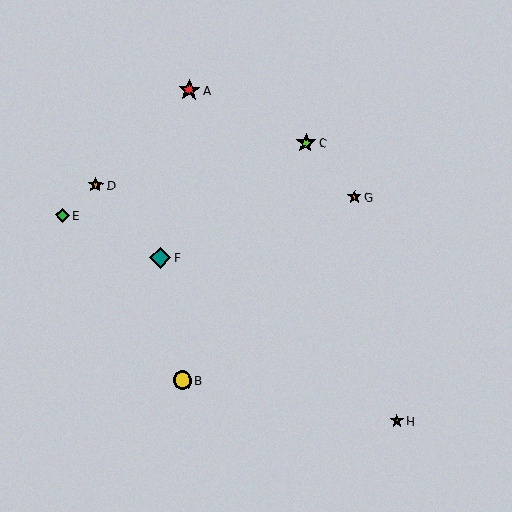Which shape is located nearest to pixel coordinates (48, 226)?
The green diamond (labeled E) at (62, 215) is nearest to that location.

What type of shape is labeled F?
Shape F is a teal diamond.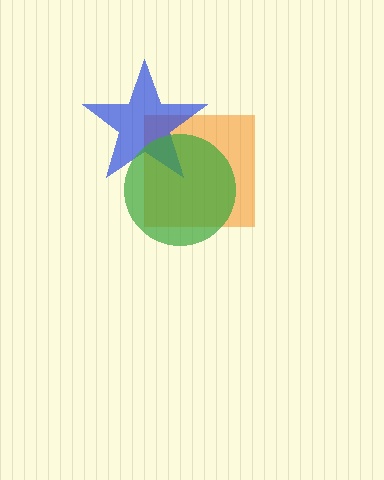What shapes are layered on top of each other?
The layered shapes are: an orange square, a blue star, a green circle.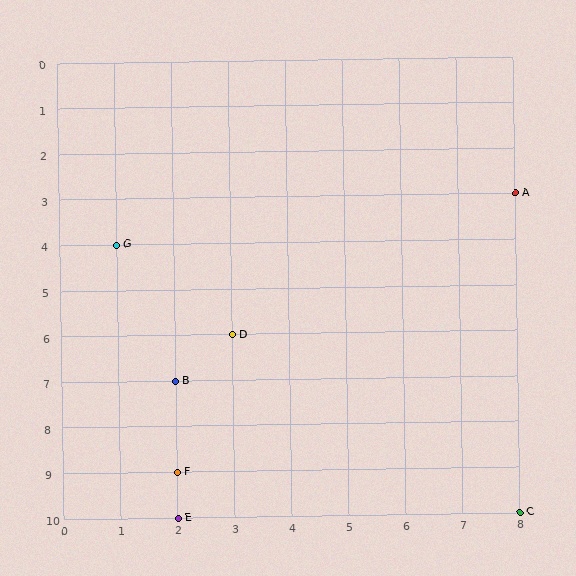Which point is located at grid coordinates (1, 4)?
Point G is at (1, 4).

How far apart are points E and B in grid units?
Points E and B are 3 rows apart.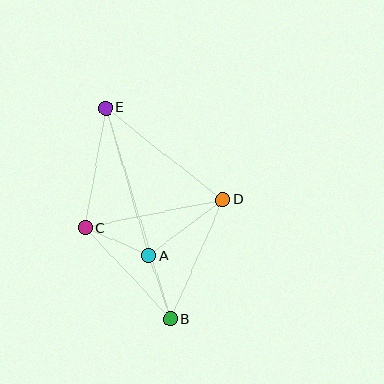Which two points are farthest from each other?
Points B and E are farthest from each other.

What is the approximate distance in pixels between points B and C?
The distance between B and C is approximately 125 pixels.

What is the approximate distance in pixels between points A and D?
The distance between A and D is approximately 93 pixels.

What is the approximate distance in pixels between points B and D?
The distance between B and D is approximately 130 pixels.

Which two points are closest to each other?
Points A and B are closest to each other.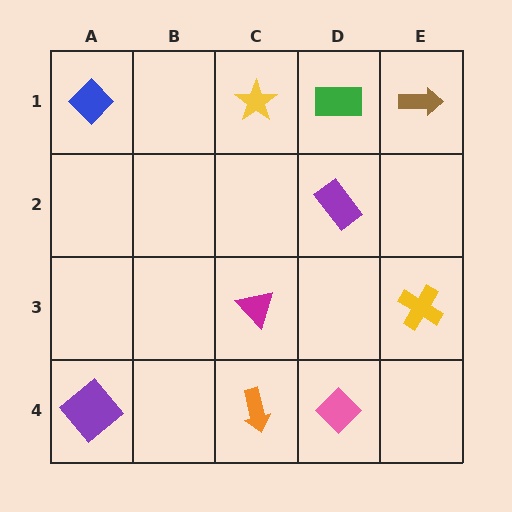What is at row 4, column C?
An orange arrow.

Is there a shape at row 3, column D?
No, that cell is empty.